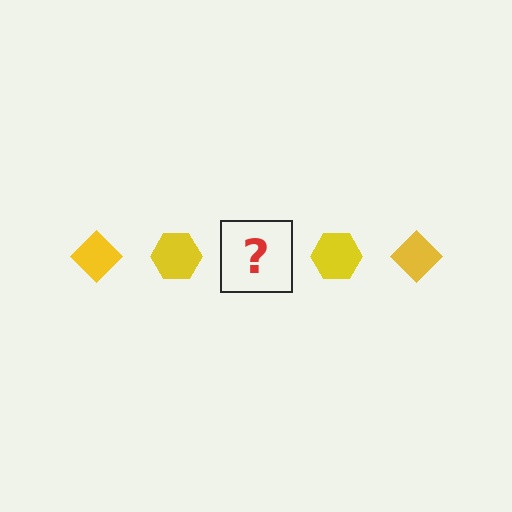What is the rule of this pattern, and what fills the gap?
The rule is that the pattern cycles through diamond, hexagon shapes in yellow. The gap should be filled with a yellow diamond.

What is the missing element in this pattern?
The missing element is a yellow diamond.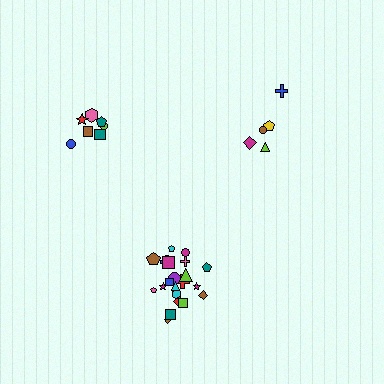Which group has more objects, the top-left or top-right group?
The top-left group.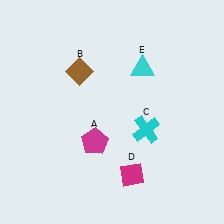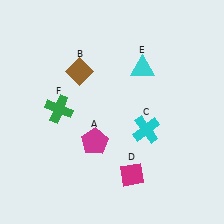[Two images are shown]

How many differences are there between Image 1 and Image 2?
There is 1 difference between the two images.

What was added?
A green cross (F) was added in Image 2.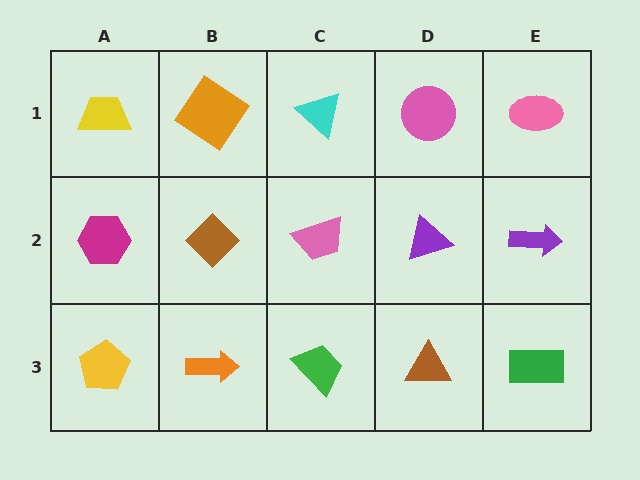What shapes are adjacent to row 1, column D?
A purple triangle (row 2, column D), a cyan triangle (row 1, column C), a pink ellipse (row 1, column E).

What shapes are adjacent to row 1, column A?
A magenta hexagon (row 2, column A), an orange diamond (row 1, column B).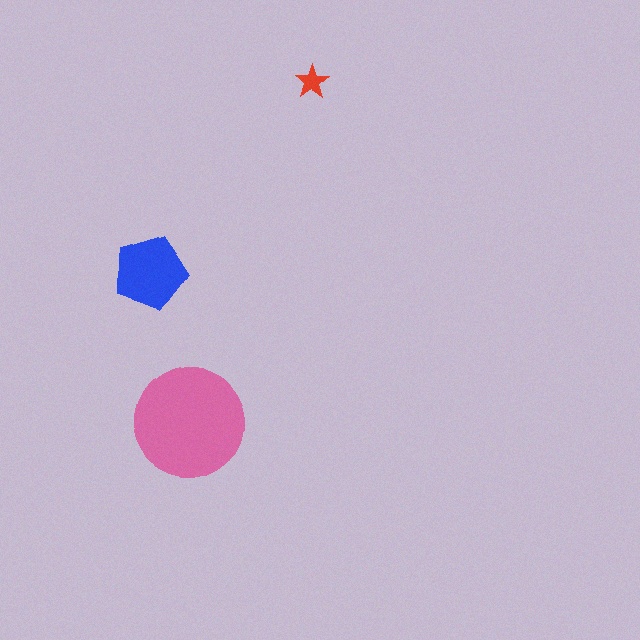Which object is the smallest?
The red star.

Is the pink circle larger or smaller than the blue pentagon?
Larger.